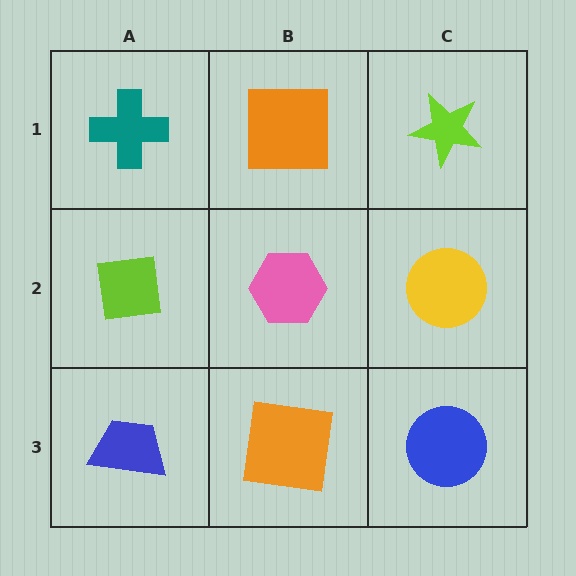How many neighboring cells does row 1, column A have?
2.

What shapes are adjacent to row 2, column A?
A teal cross (row 1, column A), a blue trapezoid (row 3, column A), a pink hexagon (row 2, column B).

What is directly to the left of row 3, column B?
A blue trapezoid.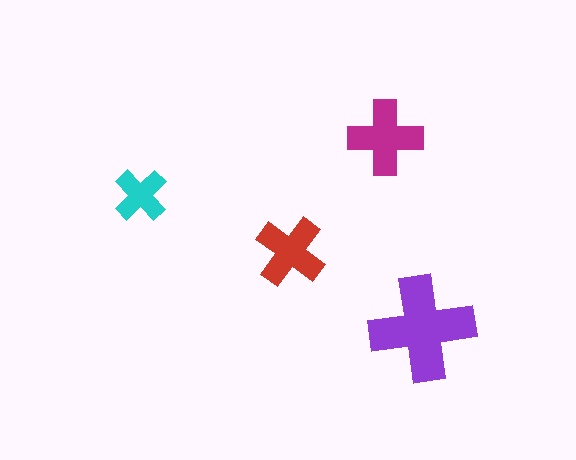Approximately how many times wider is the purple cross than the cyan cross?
About 2 times wider.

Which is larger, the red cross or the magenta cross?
The magenta one.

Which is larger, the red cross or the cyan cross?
The red one.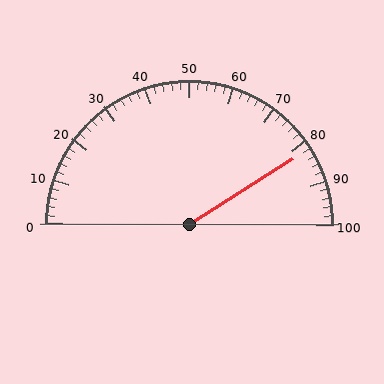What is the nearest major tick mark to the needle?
The nearest major tick mark is 80.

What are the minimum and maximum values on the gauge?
The gauge ranges from 0 to 100.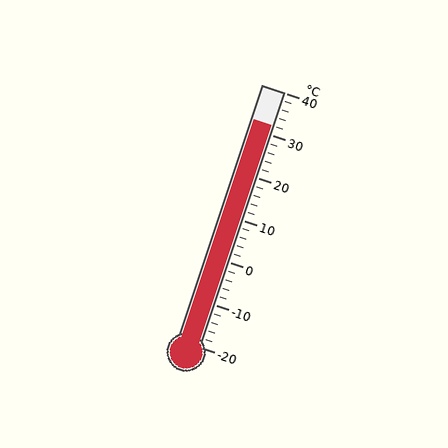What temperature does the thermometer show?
The thermometer shows approximately 32°C.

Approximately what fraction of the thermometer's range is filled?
The thermometer is filled to approximately 85% of its range.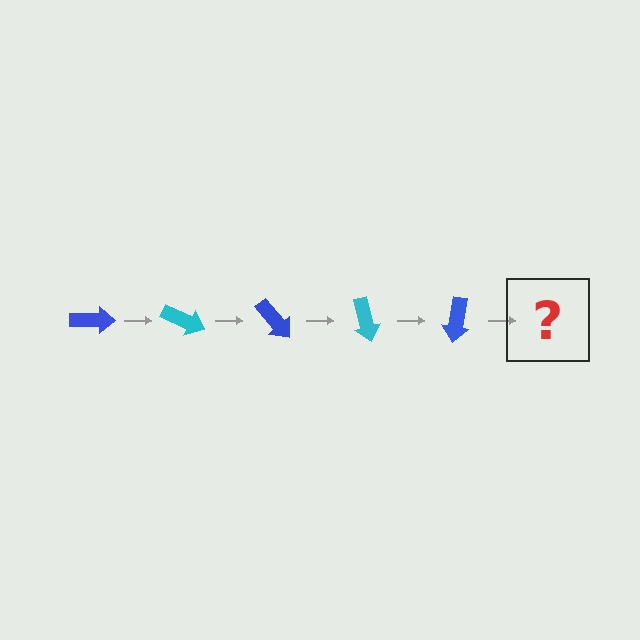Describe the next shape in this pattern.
It should be a cyan arrow, rotated 125 degrees from the start.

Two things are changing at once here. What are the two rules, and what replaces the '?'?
The two rules are that it rotates 25 degrees each step and the color cycles through blue and cyan. The '?' should be a cyan arrow, rotated 125 degrees from the start.